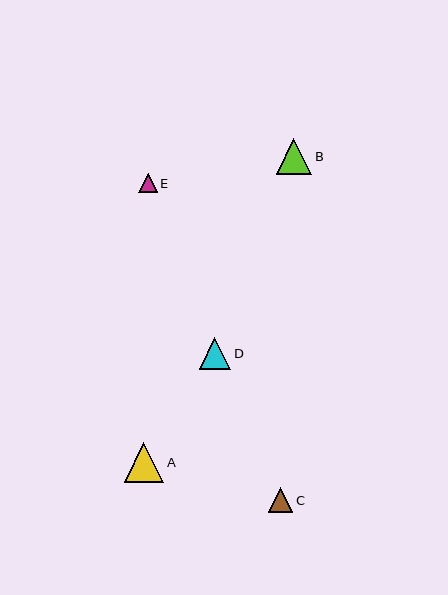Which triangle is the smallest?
Triangle E is the smallest with a size of approximately 19 pixels.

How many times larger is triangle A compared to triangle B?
Triangle A is approximately 1.1 times the size of triangle B.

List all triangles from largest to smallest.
From largest to smallest: A, B, D, C, E.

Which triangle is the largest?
Triangle A is the largest with a size of approximately 39 pixels.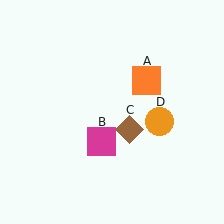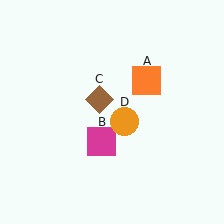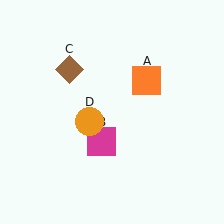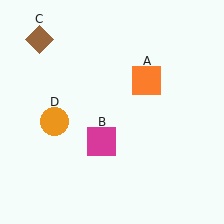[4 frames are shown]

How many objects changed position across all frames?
2 objects changed position: brown diamond (object C), orange circle (object D).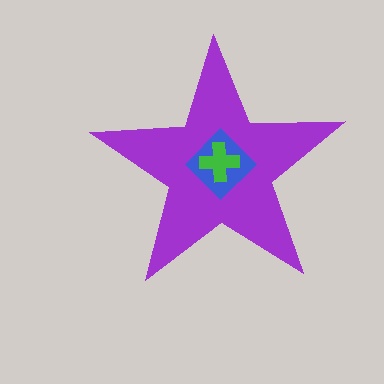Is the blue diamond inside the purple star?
Yes.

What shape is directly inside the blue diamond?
The green cross.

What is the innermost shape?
The green cross.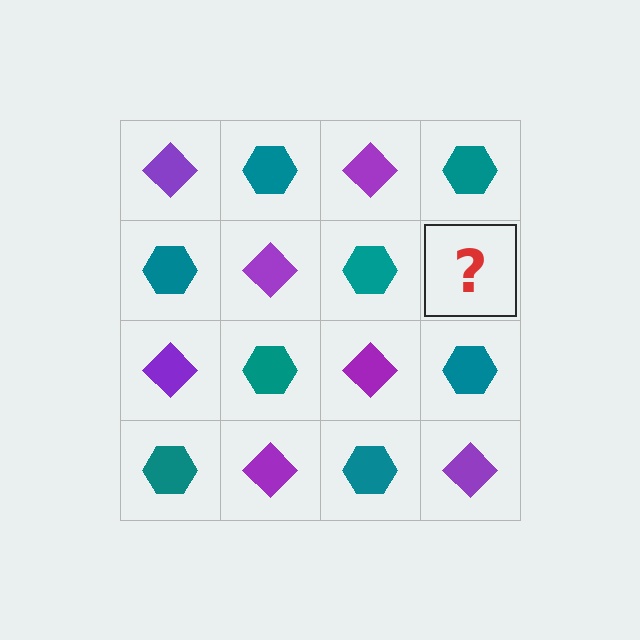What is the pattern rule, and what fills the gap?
The rule is that it alternates purple diamond and teal hexagon in a checkerboard pattern. The gap should be filled with a purple diamond.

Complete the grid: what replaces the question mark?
The question mark should be replaced with a purple diamond.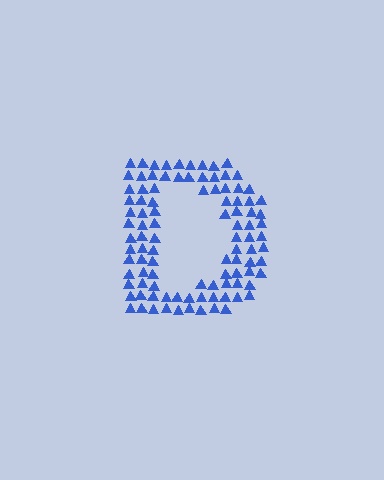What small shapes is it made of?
It is made of small triangles.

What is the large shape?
The large shape is the letter D.